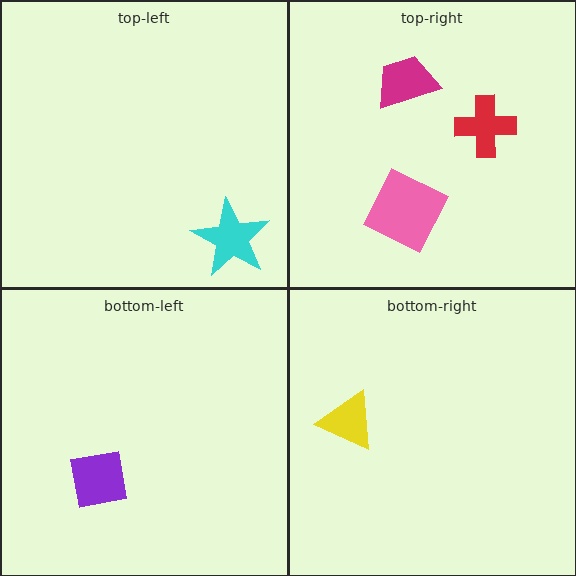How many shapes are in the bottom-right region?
1.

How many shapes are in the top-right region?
3.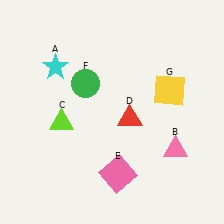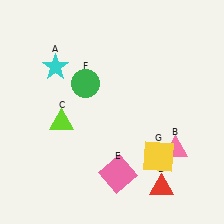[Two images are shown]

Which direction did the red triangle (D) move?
The red triangle (D) moved down.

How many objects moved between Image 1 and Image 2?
2 objects moved between the two images.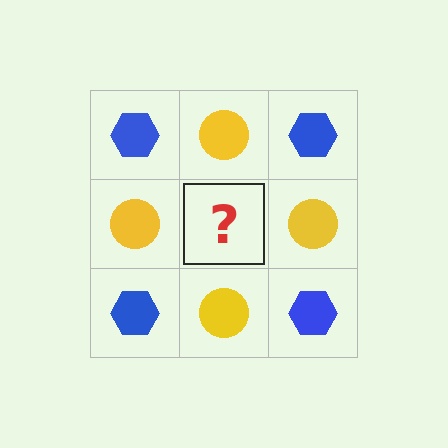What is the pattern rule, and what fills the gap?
The rule is that it alternates blue hexagon and yellow circle in a checkerboard pattern. The gap should be filled with a blue hexagon.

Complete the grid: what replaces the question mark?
The question mark should be replaced with a blue hexagon.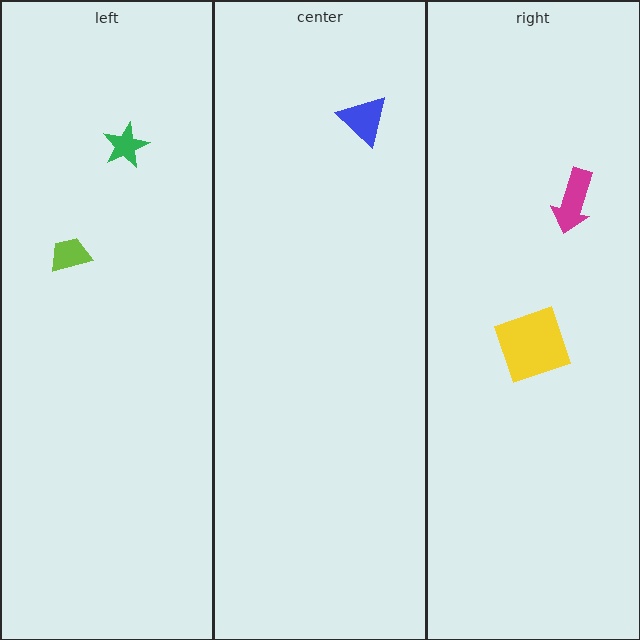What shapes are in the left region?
The lime trapezoid, the green star.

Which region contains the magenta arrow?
The right region.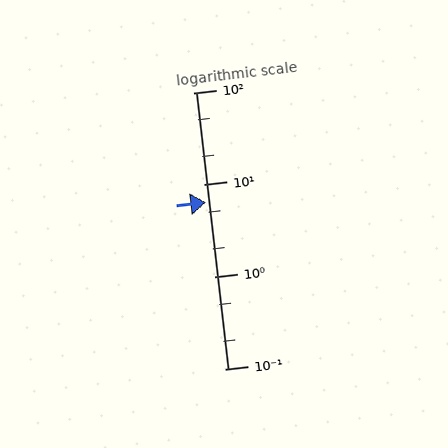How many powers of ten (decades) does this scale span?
The scale spans 3 decades, from 0.1 to 100.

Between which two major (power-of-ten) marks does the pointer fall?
The pointer is between 1 and 10.